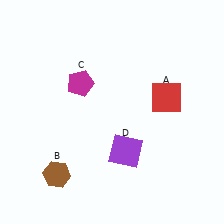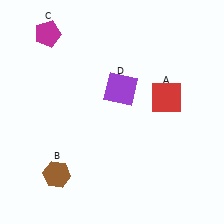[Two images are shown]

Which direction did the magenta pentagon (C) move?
The magenta pentagon (C) moved up.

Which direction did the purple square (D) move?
The purple square (D) moved up.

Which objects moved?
The objects that moved are: the magenta pentagon (C), the purple square (D).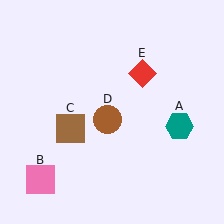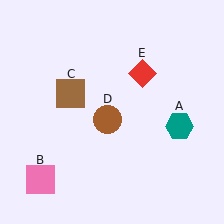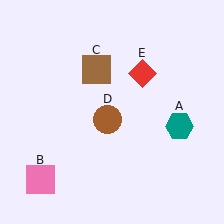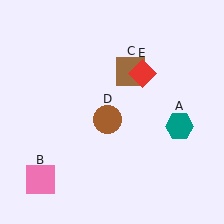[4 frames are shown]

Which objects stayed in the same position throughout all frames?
Teal hexagon (object A) and pink square (object B) and brown circle (object D) and red diamond (object E) remained stationary.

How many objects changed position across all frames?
1 object changed position: brown square (object C).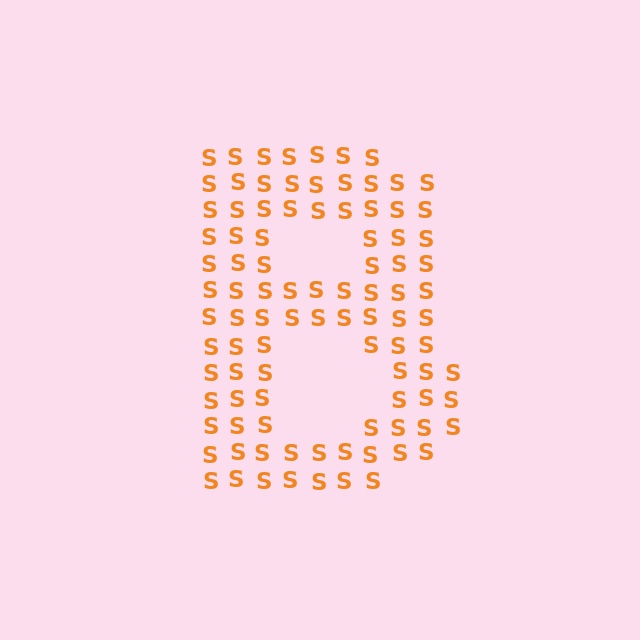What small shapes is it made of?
It is made of small letter S's.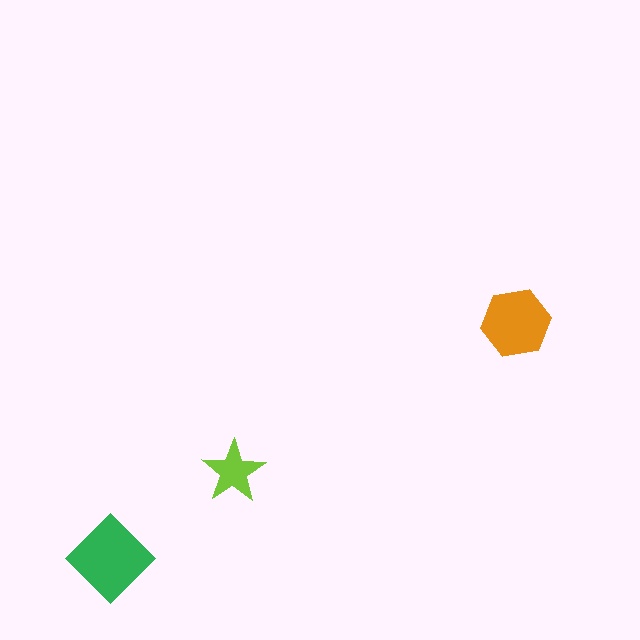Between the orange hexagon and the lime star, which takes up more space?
The orange hexagon.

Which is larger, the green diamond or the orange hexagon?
The green diamond.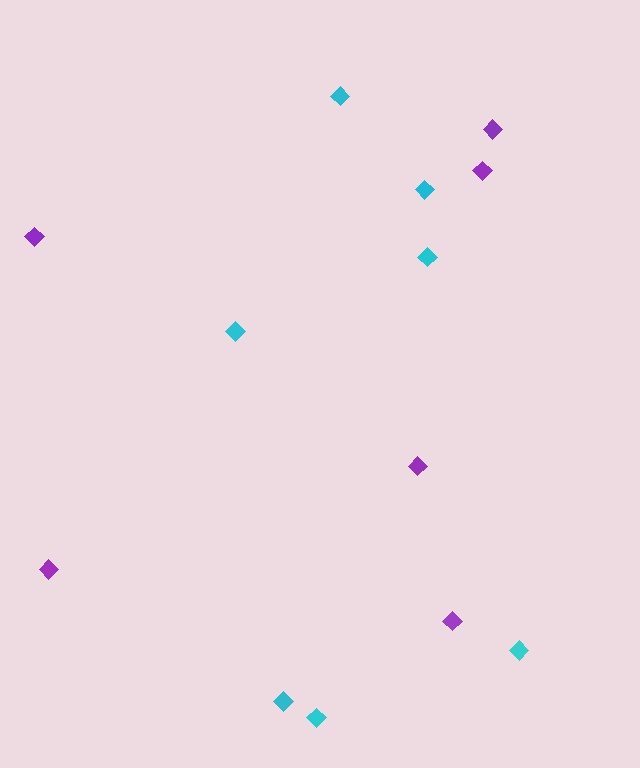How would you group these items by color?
There are 2 groups: one group of cyan diamonds (7) and one group of purple diamonds (6).